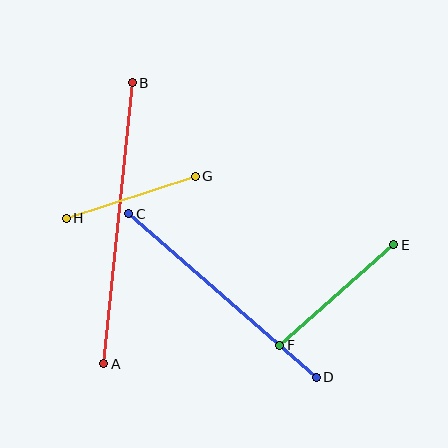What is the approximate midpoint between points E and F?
The midpoint is at approximately (337, 295) pixels.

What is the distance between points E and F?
The distance is approximately 152 pixels.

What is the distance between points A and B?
The distance is approximately 282 pixels.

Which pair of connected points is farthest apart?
Points A and B are farthest apart.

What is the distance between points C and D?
The distance is approximately 248 pixels.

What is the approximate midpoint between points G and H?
The midpoint is at approximately (131, 197) pixels.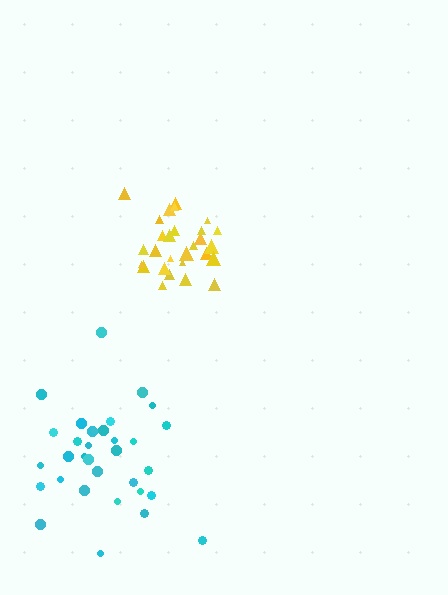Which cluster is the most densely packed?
Yellow.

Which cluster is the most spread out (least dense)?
Cyan.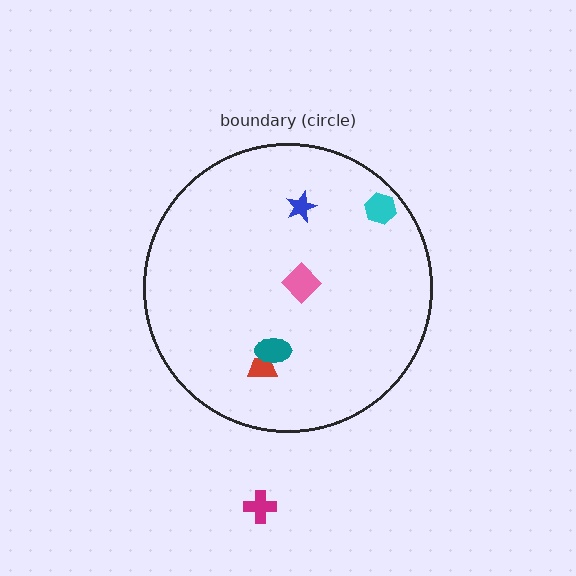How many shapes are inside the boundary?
5 inside, 1 outside.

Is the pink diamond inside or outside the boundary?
Inside.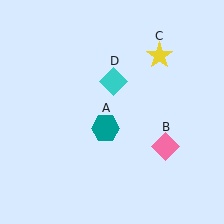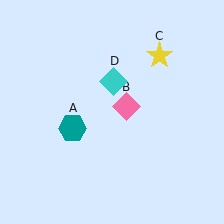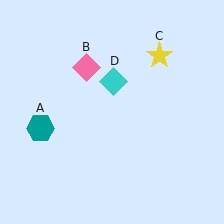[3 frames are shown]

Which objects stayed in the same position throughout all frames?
Yellow star (object C) and cyan diamond (object D) remained stationary.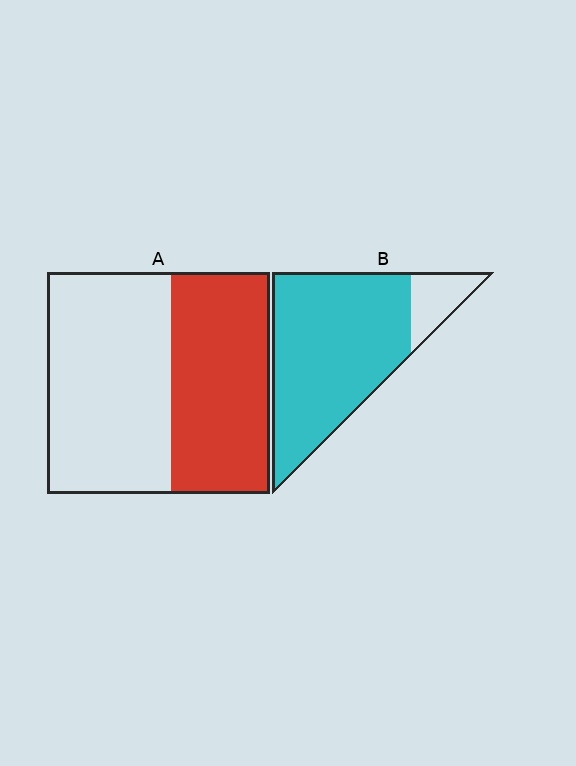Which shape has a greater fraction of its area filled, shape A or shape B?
Shape B.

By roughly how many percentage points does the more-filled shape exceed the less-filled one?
By roughly 40 percentage points (B over A).